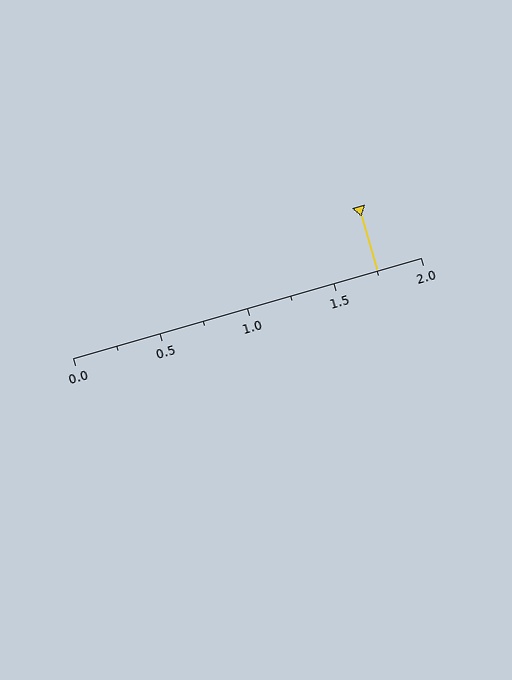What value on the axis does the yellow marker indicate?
The marker indicates approximately 1.75.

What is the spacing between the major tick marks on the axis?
The major ticks are spaced 0.5 apart.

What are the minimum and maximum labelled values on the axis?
The axis runs from 0.0 to 2.0.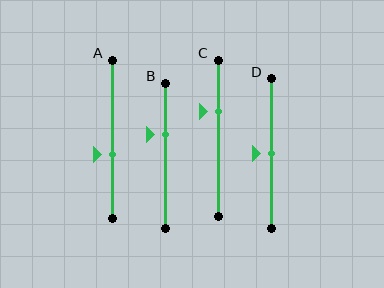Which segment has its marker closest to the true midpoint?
Segment D has its marker closest to the true midpoint.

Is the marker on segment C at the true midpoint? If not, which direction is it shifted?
No, the marker on segment C is shifted upward by about 17% of the segment length.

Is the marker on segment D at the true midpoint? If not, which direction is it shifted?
Yes, the marker on segment D is at the true midpoint.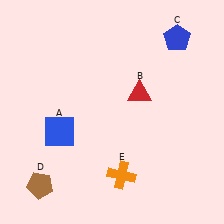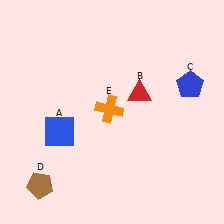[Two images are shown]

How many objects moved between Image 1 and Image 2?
2 objects moved between the two images.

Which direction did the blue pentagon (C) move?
The blue pentagon (C) moved down.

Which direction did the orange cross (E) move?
The orange cross (E) moved up.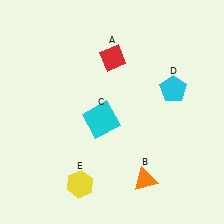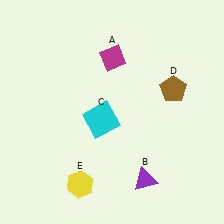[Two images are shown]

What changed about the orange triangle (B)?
In Image 1, B is orange. In Image 2, it changed to purple.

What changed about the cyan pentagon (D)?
In Image 1, D is cyan. In Image 2, it changed to brown.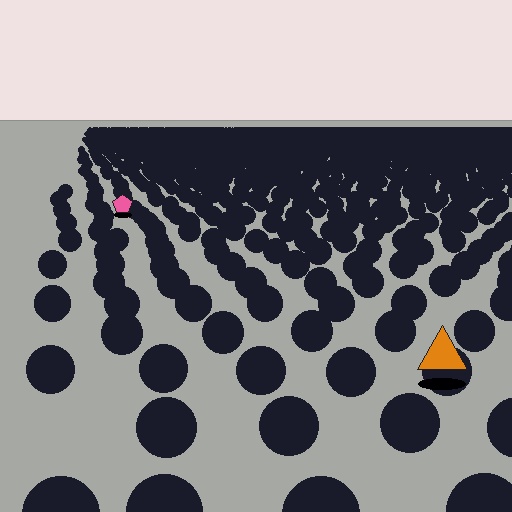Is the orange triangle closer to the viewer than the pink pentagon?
Yes. The orange triangle is closer — you can tell from the texture gradient: the ground texture is coarser near it.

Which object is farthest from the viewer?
The pink pentagon is farthest from the viewer. It appears smaller and the ground texture around it is denser.